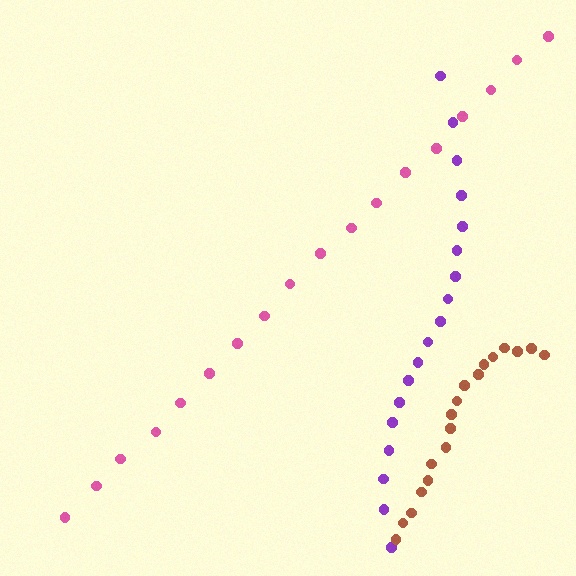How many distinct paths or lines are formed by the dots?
There are 3 distinct paths.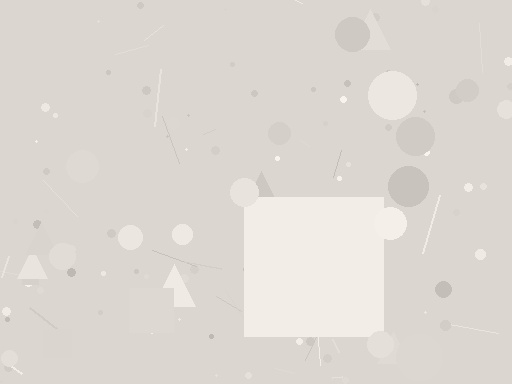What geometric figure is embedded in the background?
A square is embedded in the background.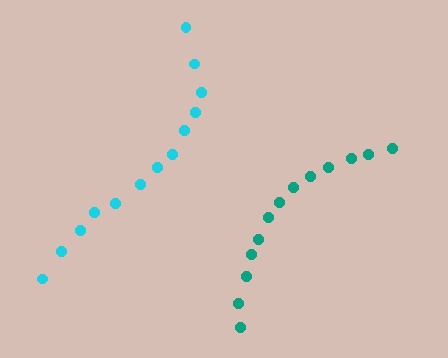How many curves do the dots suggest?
There are 2 distinct paths.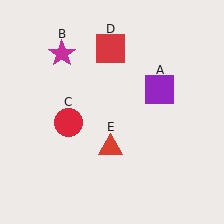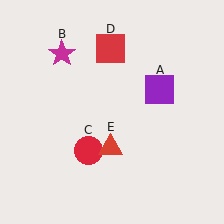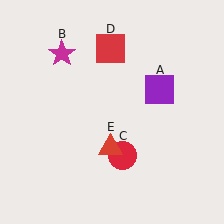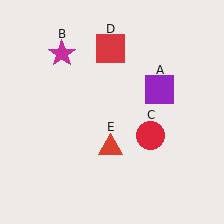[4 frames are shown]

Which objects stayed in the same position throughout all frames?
Purple square (object A) and magenta star (object B) and red square (object D) and red triangle (object E) remained stationary.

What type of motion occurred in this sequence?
The red circle (object C) rotated counterclockwise around the center of the scene.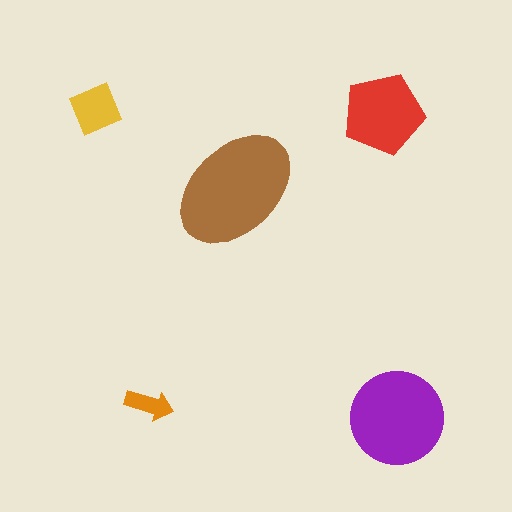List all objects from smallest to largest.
The orange arrow, the yellow square, the red pentagon, the purple circle, the brown ellipse.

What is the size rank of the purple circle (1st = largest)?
2nd.